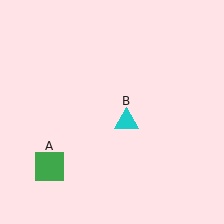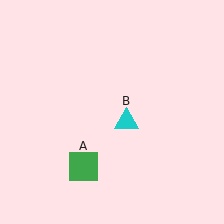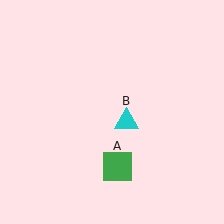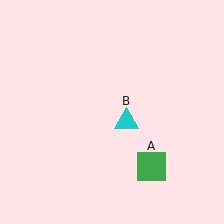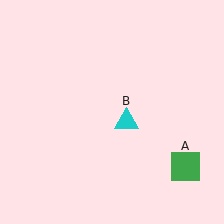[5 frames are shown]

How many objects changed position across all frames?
1 object changed position: green square (object A).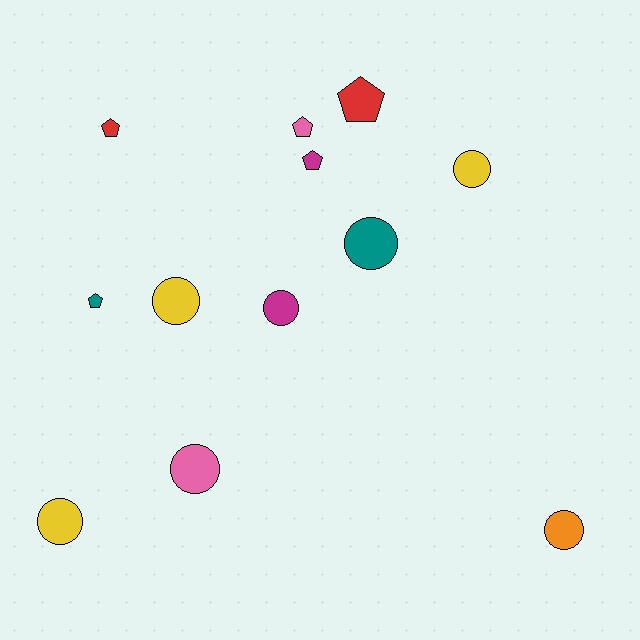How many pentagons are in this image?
There are 5 pentagons.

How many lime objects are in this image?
There are no lime objects.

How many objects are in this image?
There are 12 objects.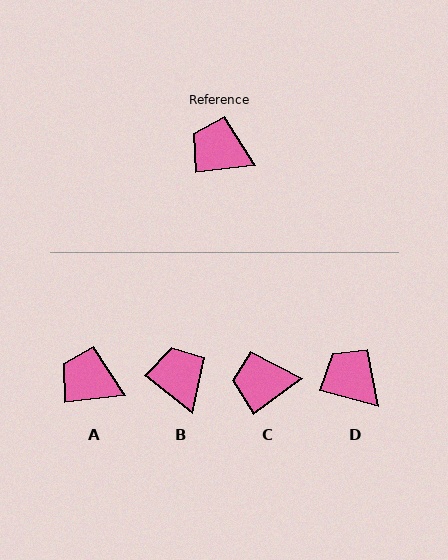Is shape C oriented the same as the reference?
No, it is off by about 30 degrees.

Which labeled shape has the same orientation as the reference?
A.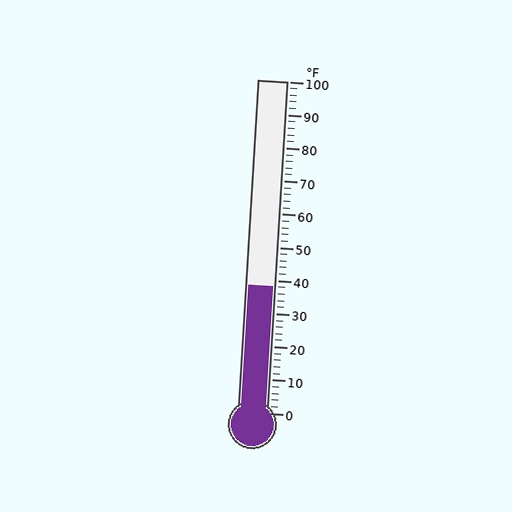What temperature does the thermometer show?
The thermometer shows approximately 38°F.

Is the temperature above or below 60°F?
The temperature is below 60°F.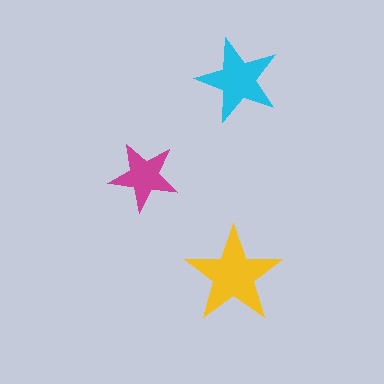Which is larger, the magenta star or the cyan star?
The cyan one.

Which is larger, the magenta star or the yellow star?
The yellow one.